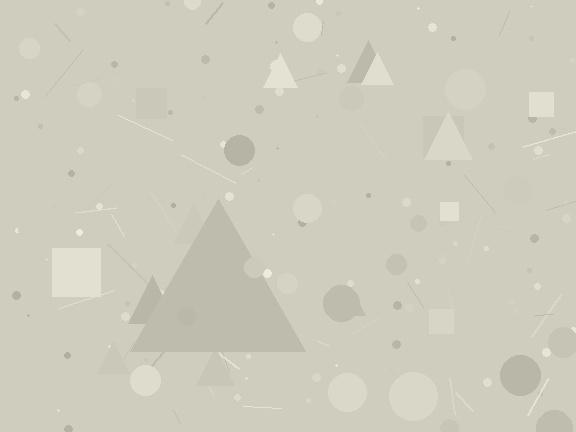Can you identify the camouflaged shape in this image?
The camouflaged shape is a triangle.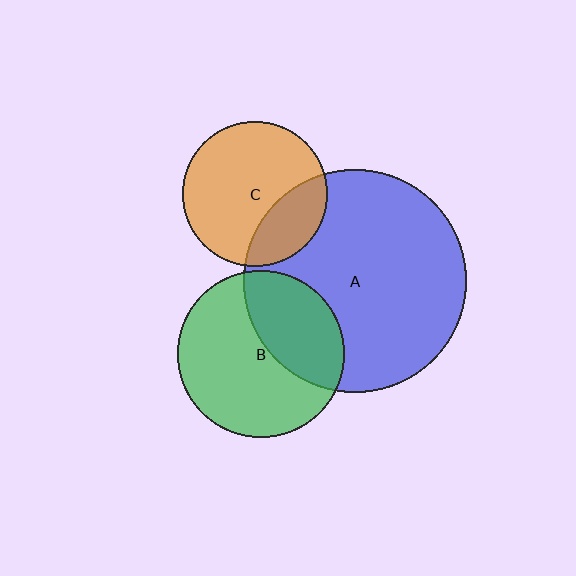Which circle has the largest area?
Circle A (blue).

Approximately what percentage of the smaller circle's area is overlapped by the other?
Approximately 35%.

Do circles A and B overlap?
Yes.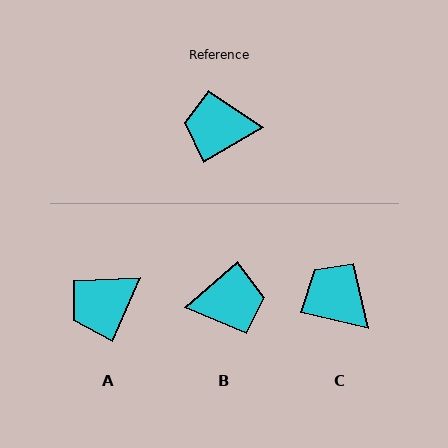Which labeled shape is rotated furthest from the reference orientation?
B, about 169 degrees away.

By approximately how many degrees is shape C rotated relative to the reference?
Approximately 44 degrees clockwise.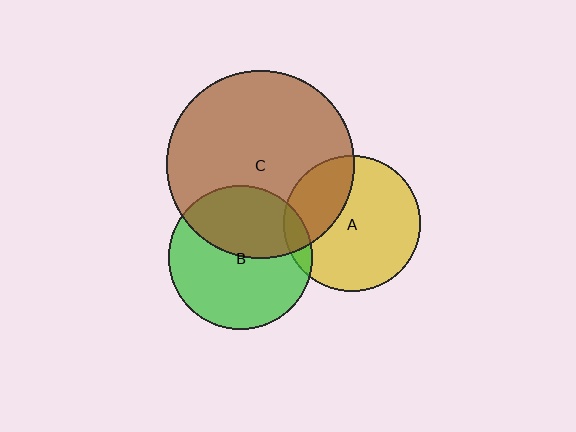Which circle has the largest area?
Circle C (brown).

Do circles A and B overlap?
Yes.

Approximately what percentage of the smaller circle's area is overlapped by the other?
Approximately 10%.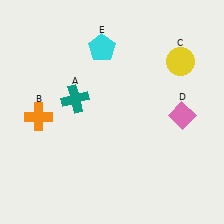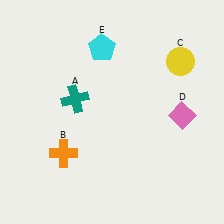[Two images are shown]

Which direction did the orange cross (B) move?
The orange cross (B) moved down.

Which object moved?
The orange cross (B) moved down.